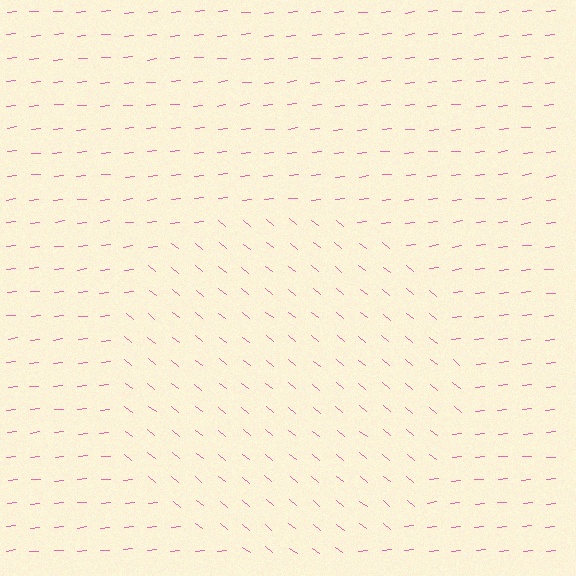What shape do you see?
I see a circle.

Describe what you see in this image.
The image is filled with small pink line segments. A circle region in the image has lines oriented differently from the surrounding lines, creating a visible texture boundary.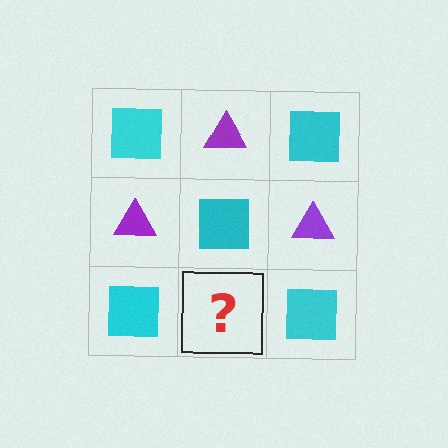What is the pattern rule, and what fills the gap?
The rule is that it alternates cyan square and purple triangle in a checkerboard pattern. The gap should be filled with a purple triangle.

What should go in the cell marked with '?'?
The missing cell should contain a purple triangle.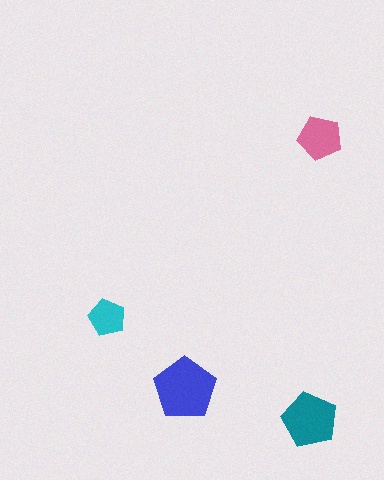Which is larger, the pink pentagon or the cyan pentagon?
The pink one.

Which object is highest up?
The pink pentagon is topmost.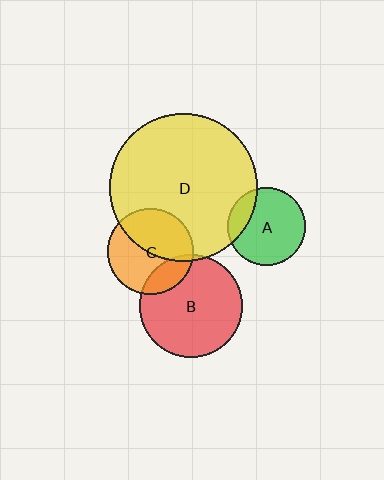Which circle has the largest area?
Circle D (yellow).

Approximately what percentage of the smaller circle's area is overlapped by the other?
Approximately 45%.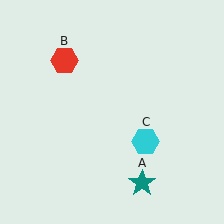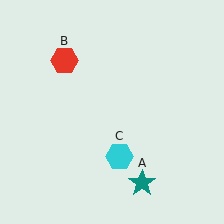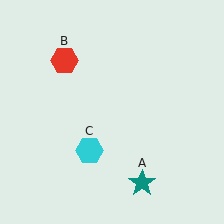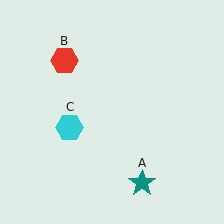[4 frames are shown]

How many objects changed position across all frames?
1 object changed position: cyan hexagon (object C).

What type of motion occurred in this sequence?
The cyan hexagon (object C) rotated clockwise around the center of the scene.